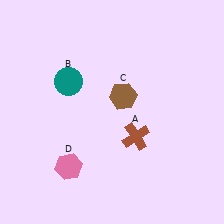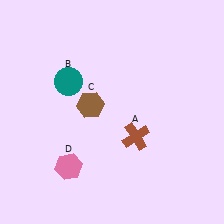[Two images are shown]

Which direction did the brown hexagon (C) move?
The brown hexagon (C) moved left.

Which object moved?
The brown hexagon (C) moved left.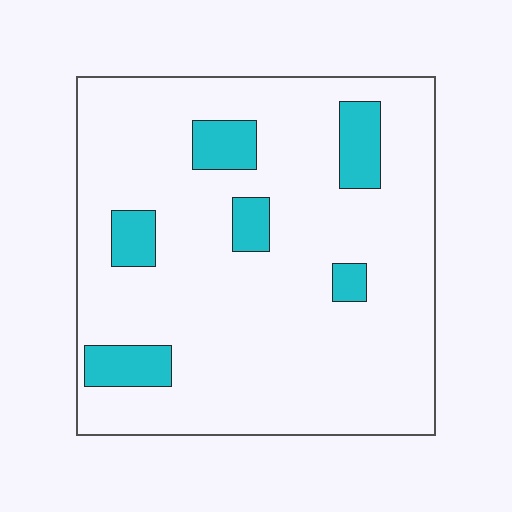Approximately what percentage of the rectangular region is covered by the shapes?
Approximately 15%.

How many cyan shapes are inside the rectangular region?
6.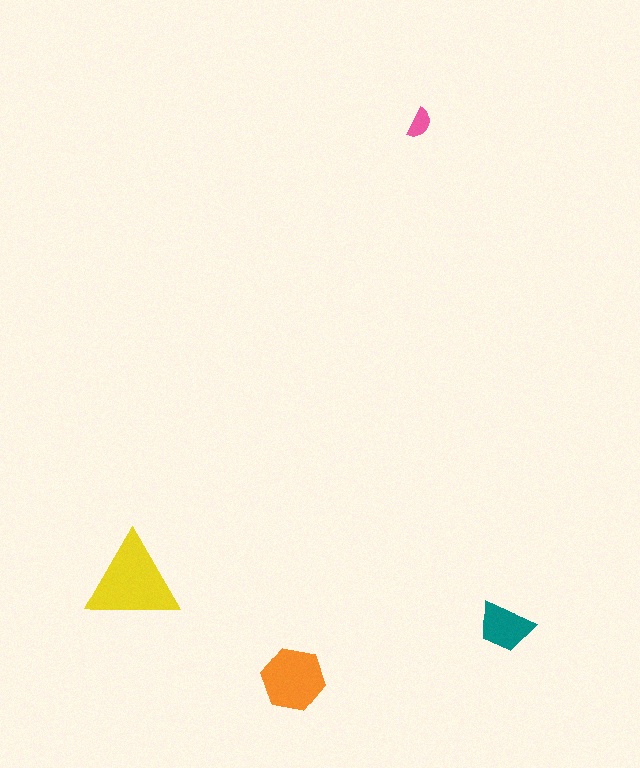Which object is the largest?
The yellow triangle.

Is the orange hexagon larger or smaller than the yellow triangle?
Smaller.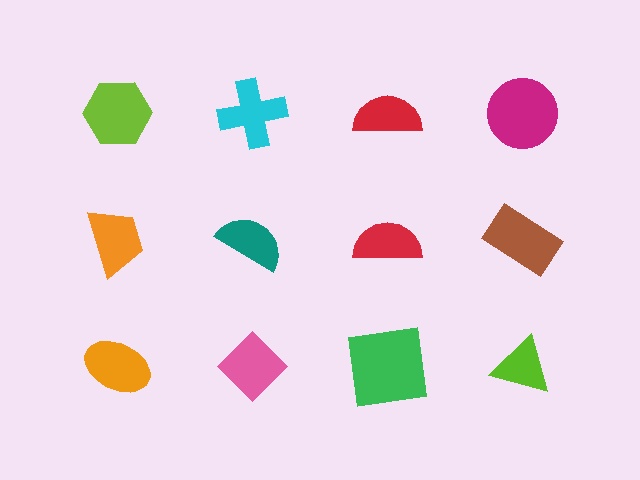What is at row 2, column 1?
An orange trapezoid.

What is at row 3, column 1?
An orange ellipse.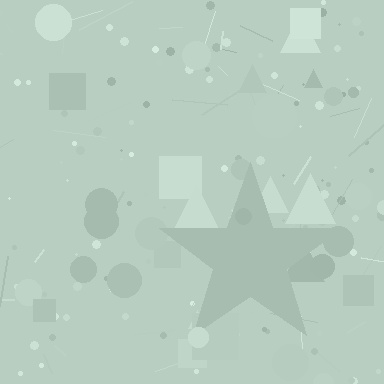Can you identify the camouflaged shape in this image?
The camouflaged shape is a star.